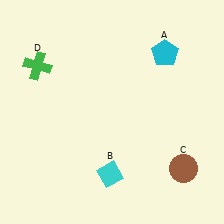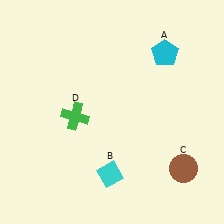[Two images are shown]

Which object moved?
The green cross (D) moved down.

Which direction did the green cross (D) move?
The green cross (D) moved down.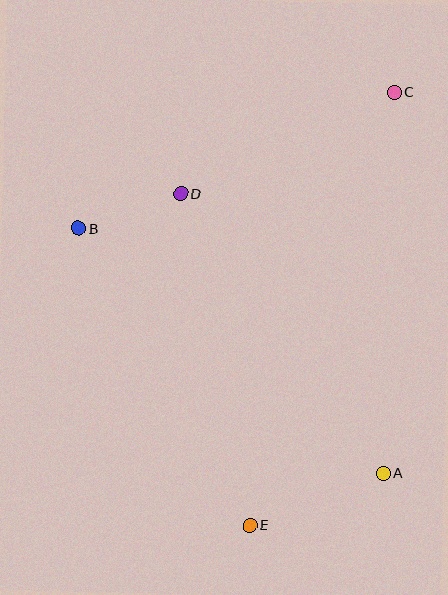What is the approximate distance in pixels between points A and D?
The distance between A and D is approximately 345 pixels.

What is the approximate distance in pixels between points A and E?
The distance between A and E is approximately 143 pixels.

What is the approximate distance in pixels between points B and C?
The distance between B and C is approximately 344 pixels.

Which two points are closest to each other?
Points B and D are closest to each other.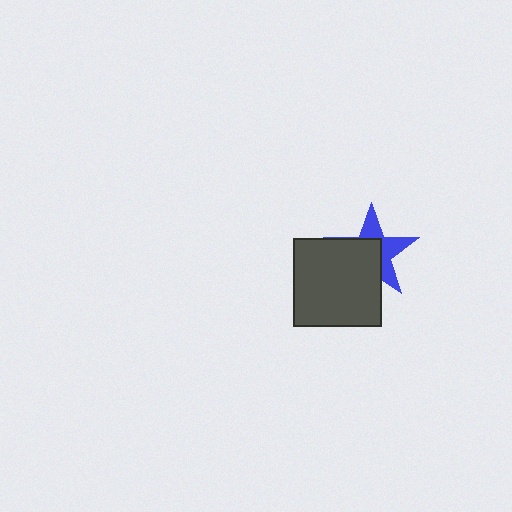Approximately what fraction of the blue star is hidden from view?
Roughly 55% of the blue star is hidden behind the dark gray square.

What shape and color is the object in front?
The object in front is a dark gray square.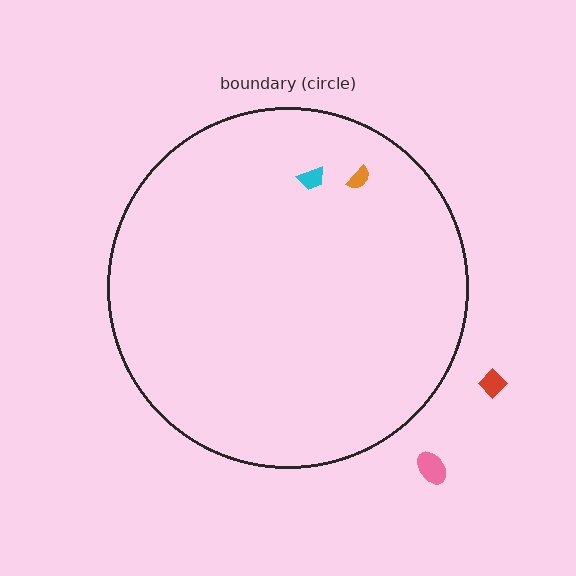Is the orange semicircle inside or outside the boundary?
Inside.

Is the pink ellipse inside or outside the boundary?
Outside.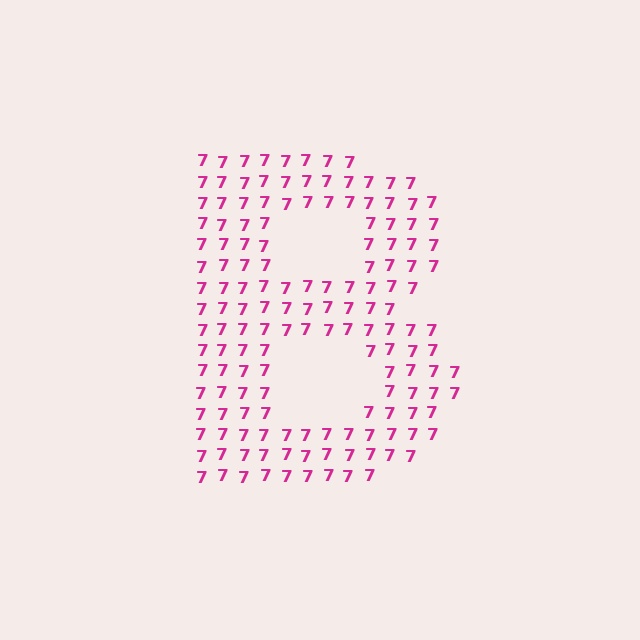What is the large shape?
The large shape is the letter B.